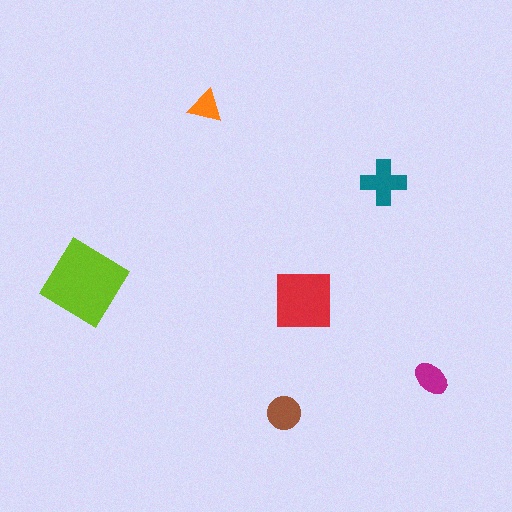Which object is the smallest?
The orange triangle.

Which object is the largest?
The lime diamond.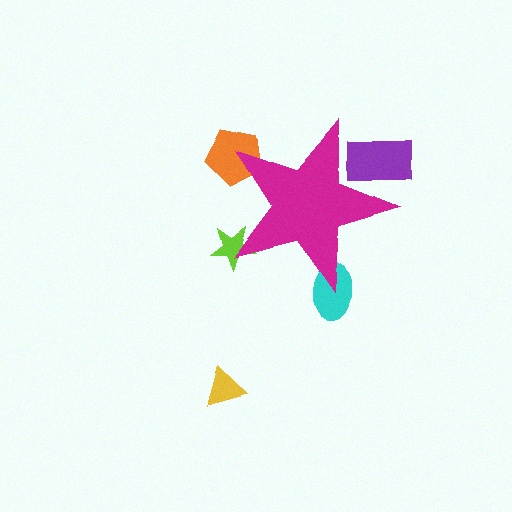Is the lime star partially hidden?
Yes, the lime star is partially hidden behind the magenta star.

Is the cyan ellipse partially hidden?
Yes, the cyan ellipse is partially hidden behind the magenta star.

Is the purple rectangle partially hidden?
Yes, the purple rectangle is partially hidden behind the magenta star.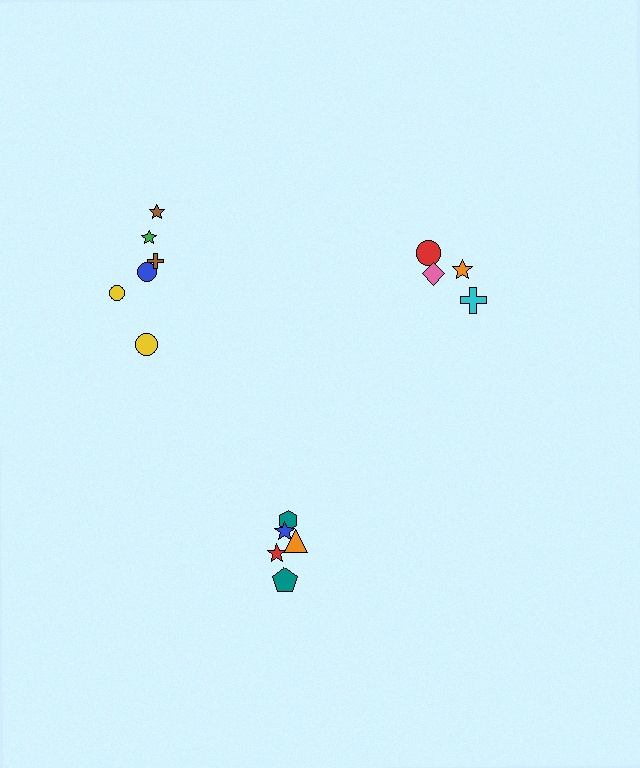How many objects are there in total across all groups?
There are 15 objects.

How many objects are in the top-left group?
There are 6 objects.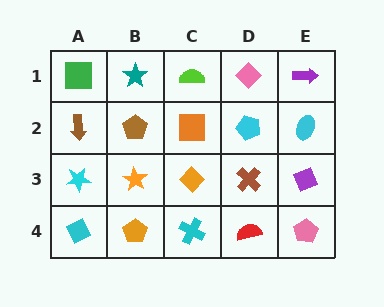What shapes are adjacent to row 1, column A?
A brown arrow (row 2, column A), a teal star (row 1, column B).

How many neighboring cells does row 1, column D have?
3.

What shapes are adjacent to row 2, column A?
A green square (row 1, column A), a cyan star (row 3, column A), a brown pentagon (row 2, column B).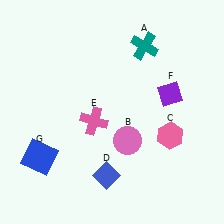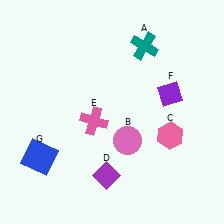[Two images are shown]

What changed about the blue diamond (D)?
In Image 1, D is blue. In Image 2, it changed to purple.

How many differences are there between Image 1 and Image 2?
There is 1 difference between the two images.